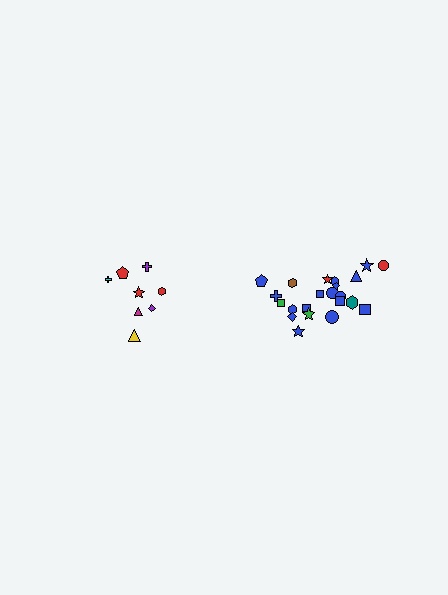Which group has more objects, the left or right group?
The right group.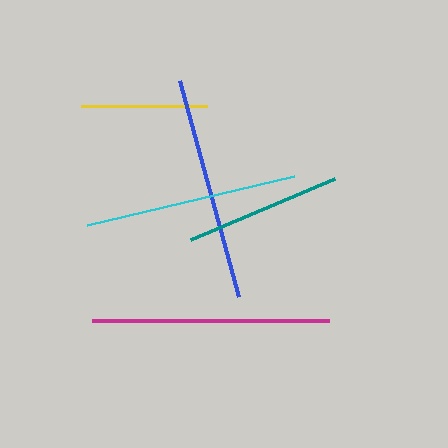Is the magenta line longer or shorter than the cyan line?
The magenta line is longer than the cyan line.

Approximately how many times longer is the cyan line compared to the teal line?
The cyan line is approximately 1.4 times the length of the teal line.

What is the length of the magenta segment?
The magenta segment is approximately 237 pixels long.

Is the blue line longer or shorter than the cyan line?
The blue line is longer than the cyan line.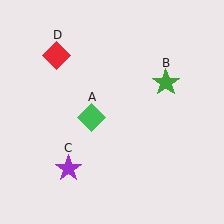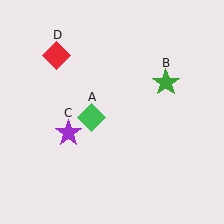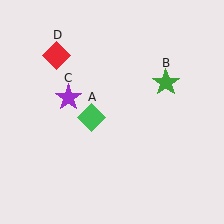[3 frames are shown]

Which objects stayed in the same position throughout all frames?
Green diamond (object A) and green star (object B) and red diamond (object D) remained stationary.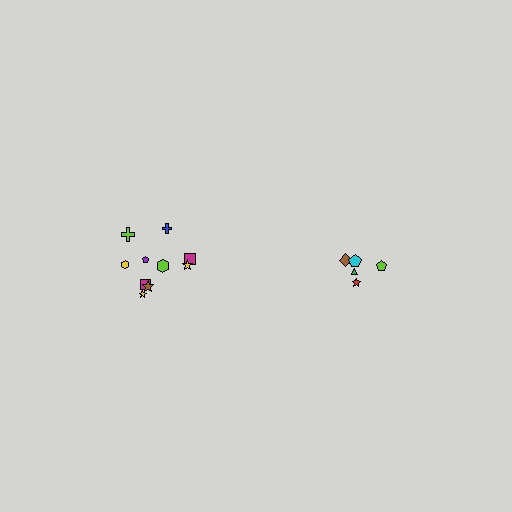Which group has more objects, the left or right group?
The left group.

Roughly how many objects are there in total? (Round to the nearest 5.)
Roughly 15 objects in total.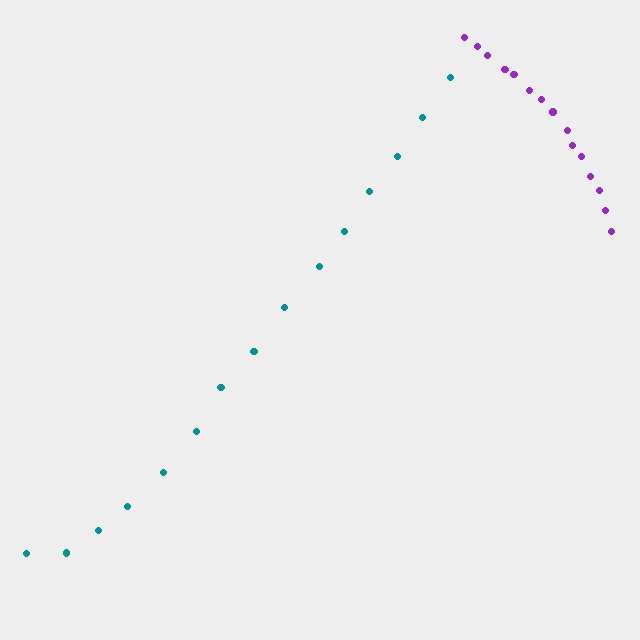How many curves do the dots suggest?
There are 2 distinct paths.